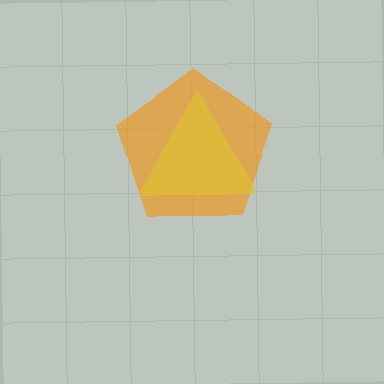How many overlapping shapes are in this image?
There are 2 overlapping shapes in the image.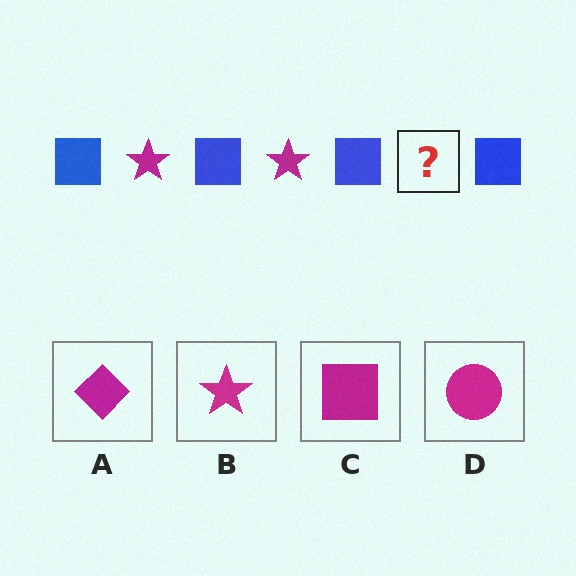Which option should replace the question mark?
Option B.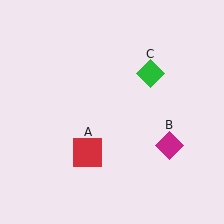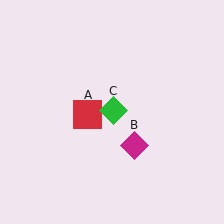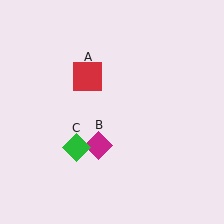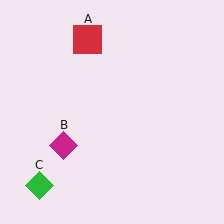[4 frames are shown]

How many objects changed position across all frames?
3 objects changed position: red square (object A), magenta diamond (object B), green diamond (object C).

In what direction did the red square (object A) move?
The red square (object A) moved up.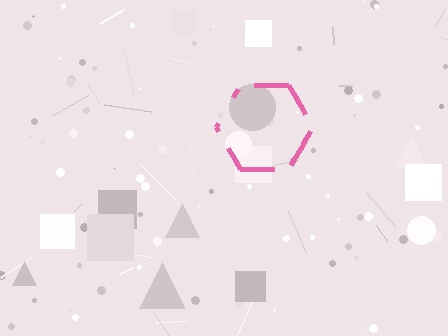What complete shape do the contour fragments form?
The contour fragments form a hexagon.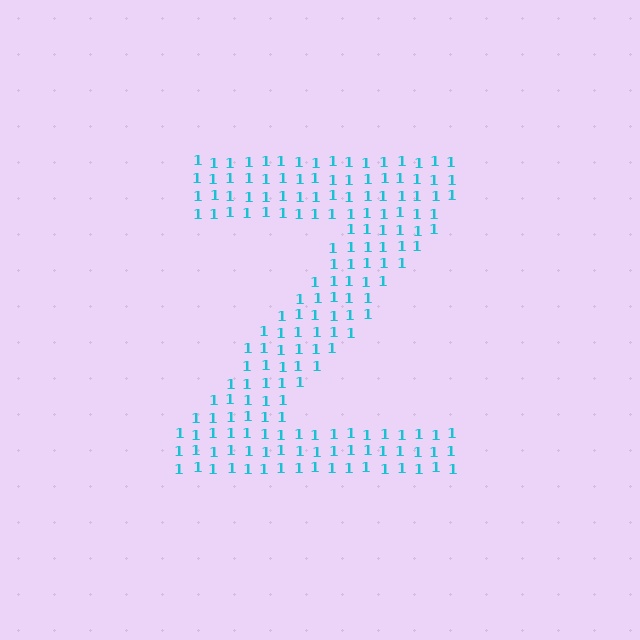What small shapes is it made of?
It is made of small digit 1's.